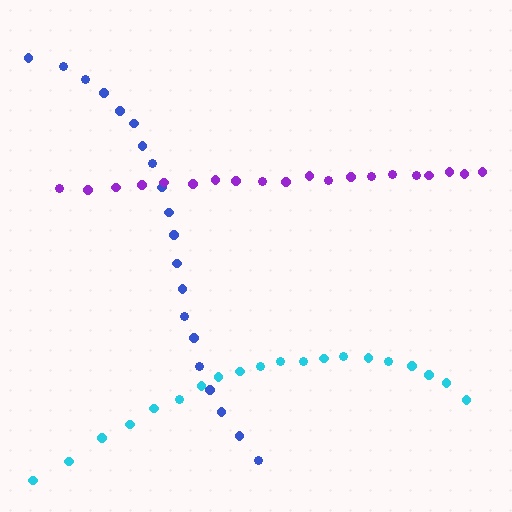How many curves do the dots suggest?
There are 3 distinct paths.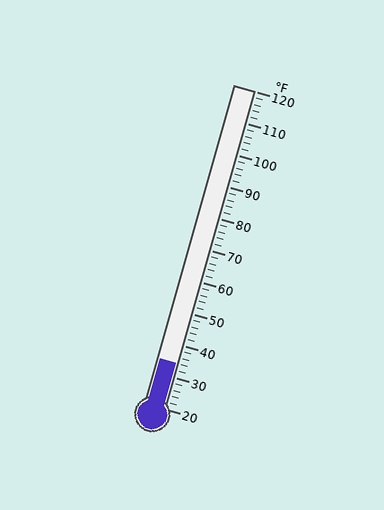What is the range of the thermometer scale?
The thermometer scale ranges from 20°F to 120°F.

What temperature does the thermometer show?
The thermometer shows approximately 34°F.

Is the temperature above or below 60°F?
The temperature is below 60°F.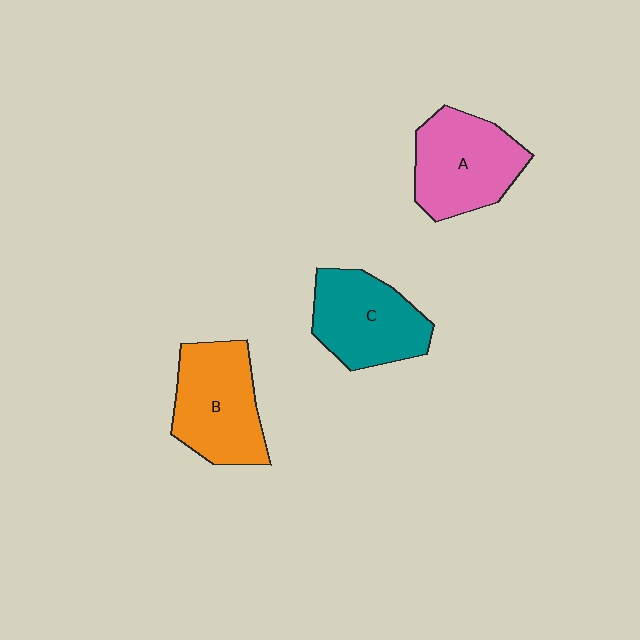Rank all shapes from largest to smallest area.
From largest to smallest: B (orange), A (pink), C (teal).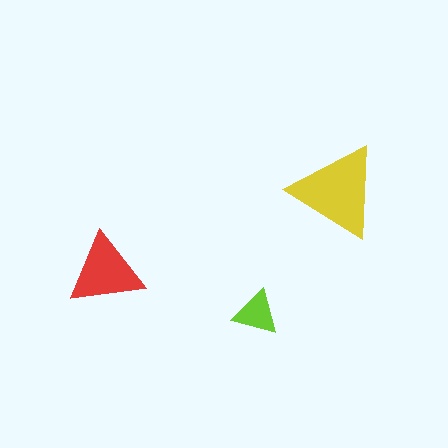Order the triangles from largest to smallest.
the yellow one, the red one, the lime one.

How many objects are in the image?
There are 3 objects in the image.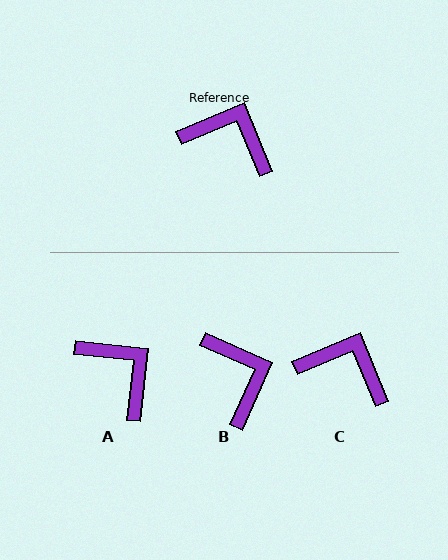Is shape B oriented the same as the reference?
No, it is off by about 47 degrees.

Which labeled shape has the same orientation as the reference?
C.